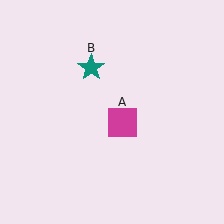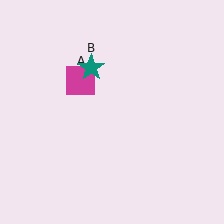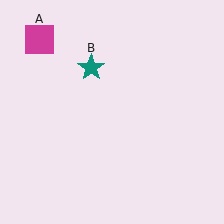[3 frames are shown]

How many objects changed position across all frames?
1 object changed position: magenta square (object A).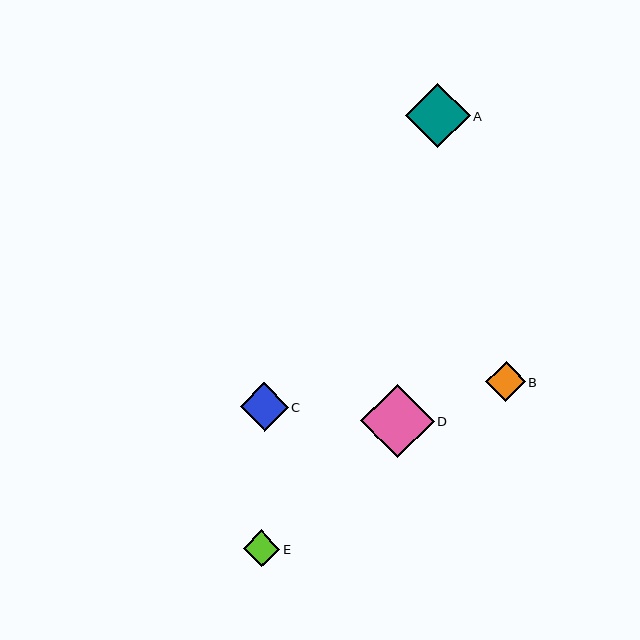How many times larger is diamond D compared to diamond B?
Diamond D is approximately 1.9 times the size of diamond B.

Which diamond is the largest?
Diamond D is the largest with a size of approximately 73 pixels.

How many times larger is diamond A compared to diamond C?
Diamond A is approximately 1.3 times the size of diamond C.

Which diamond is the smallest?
Diamond E is the smallest with a size of approximately 36 pixels.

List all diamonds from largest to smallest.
From largest to smallest: D, A, C, B, E.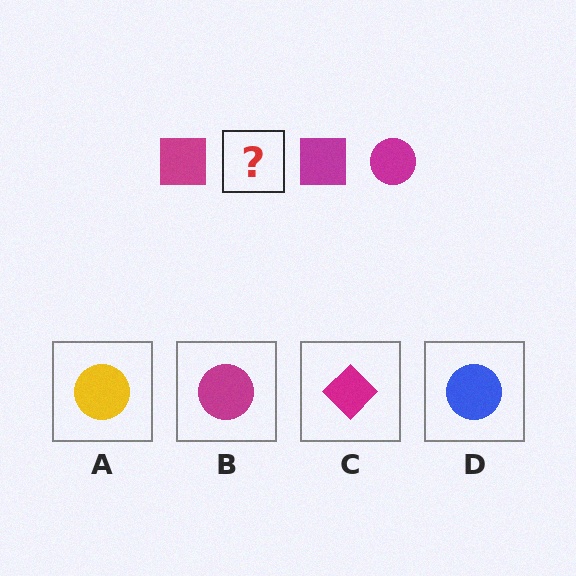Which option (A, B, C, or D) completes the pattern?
B.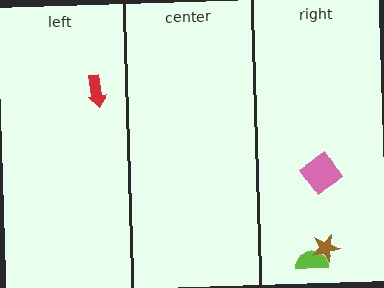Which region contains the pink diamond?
The right region.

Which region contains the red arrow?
The left region.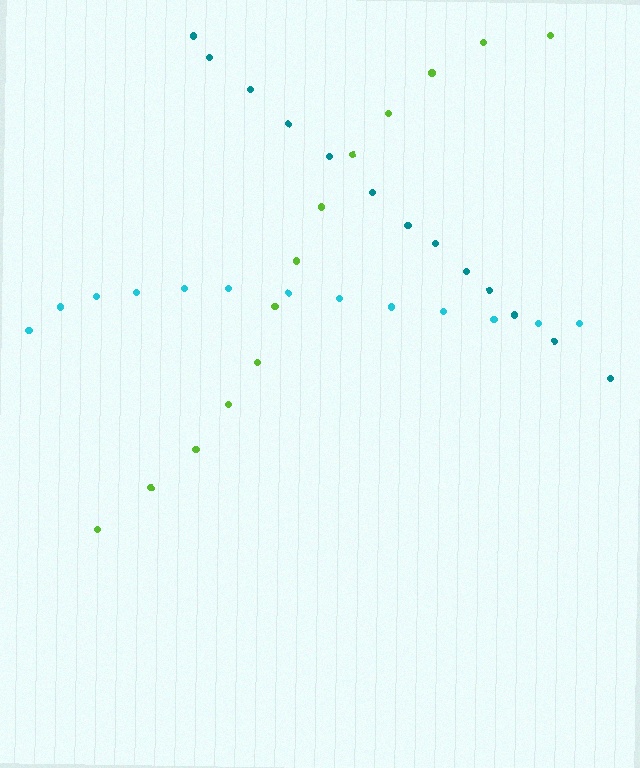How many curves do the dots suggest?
There are 3 distinct paths.